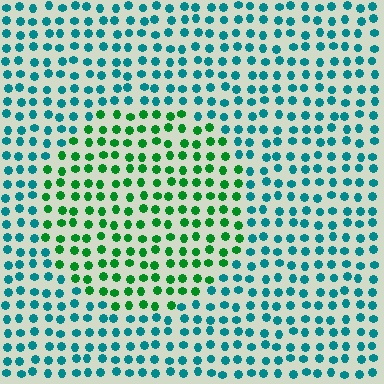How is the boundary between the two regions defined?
The boundary is defined purely by a slight shift in hue (about 49 degrees). Spacing, size, and orientation are identical on both sides.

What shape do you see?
I see a circle.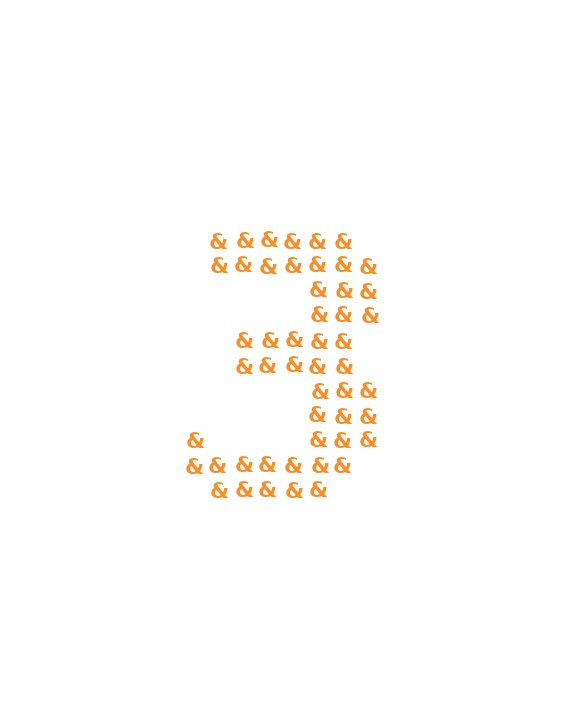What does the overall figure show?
The overall figure shows the digit 3.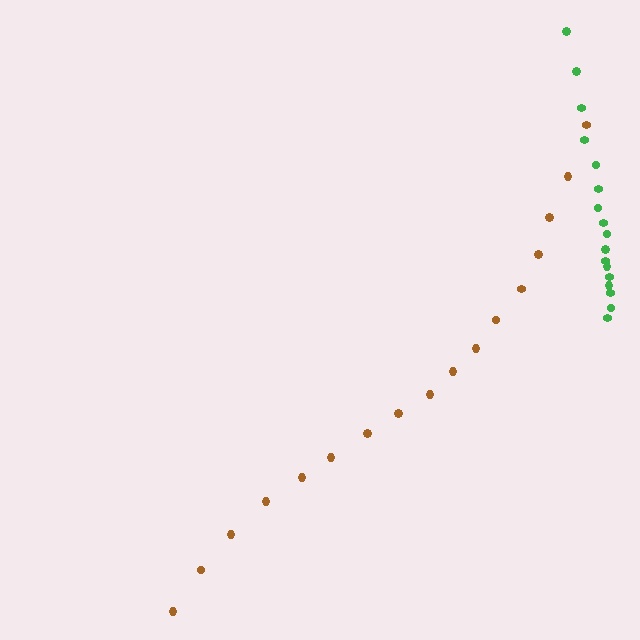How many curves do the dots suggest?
There are 2 distinct paths.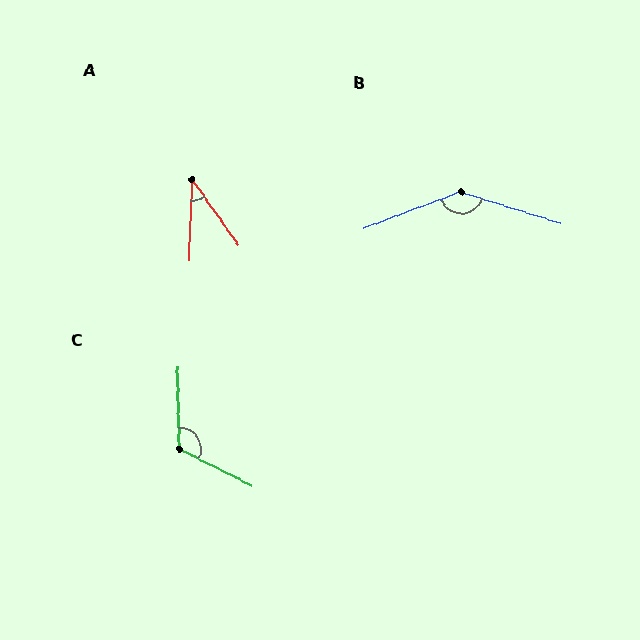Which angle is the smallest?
A, at approximately 38 degrees.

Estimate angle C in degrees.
Approximately 118 degrees.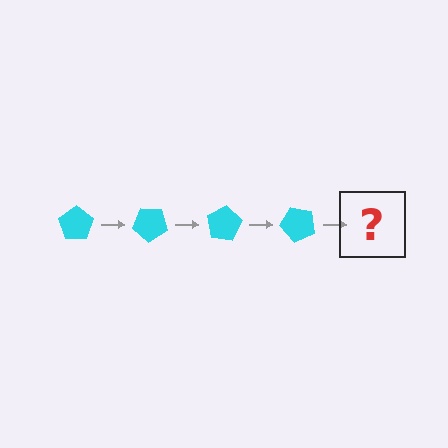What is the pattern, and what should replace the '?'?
The pattern is that the pentagon rotates 40 degrees each step. The '?' should be a cyan pentagon rotated 160 degrees.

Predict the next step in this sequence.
The next step is a cyan pentagon rotated 160 degrees.